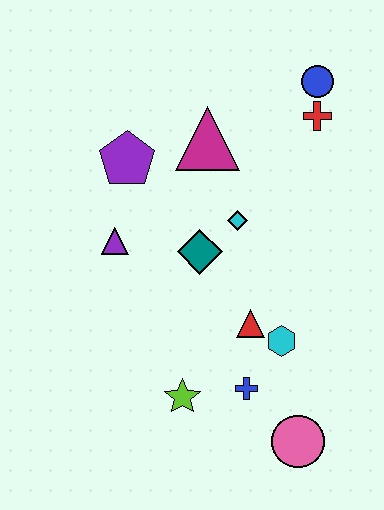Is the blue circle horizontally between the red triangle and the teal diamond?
No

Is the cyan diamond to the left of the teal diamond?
No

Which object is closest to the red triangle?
The cyan hexagon is closest to the red triangle.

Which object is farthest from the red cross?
The pink circle is farthest from the red cross.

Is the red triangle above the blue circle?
No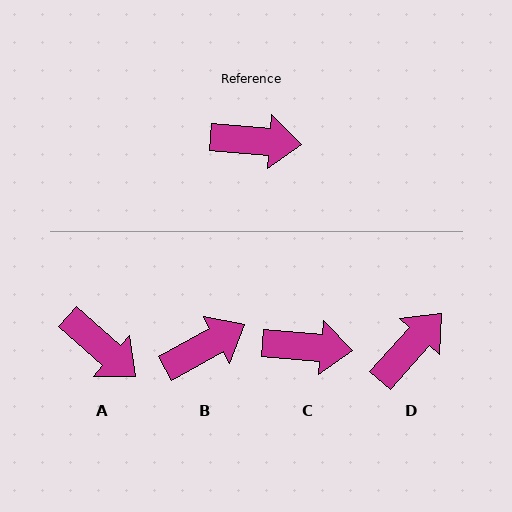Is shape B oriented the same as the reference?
No, it is off by about 34 degrees.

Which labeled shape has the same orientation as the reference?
C.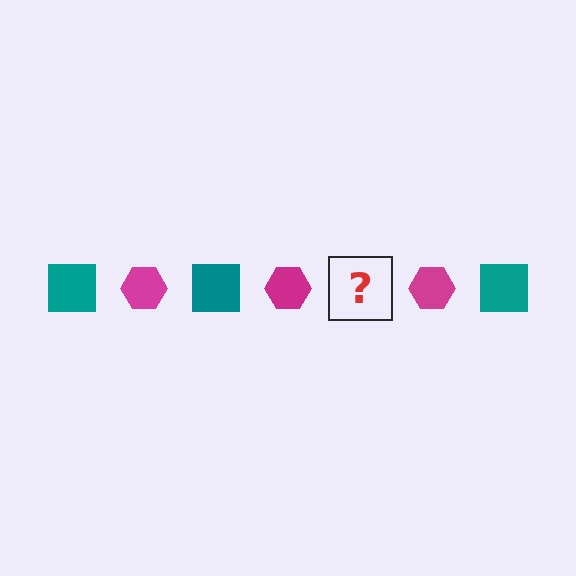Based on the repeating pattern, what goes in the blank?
The blank should be a teal square.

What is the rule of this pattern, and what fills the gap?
The rule is that the pattern alternates between teal square and magenta hexagon. The gap should be filled with a teal square.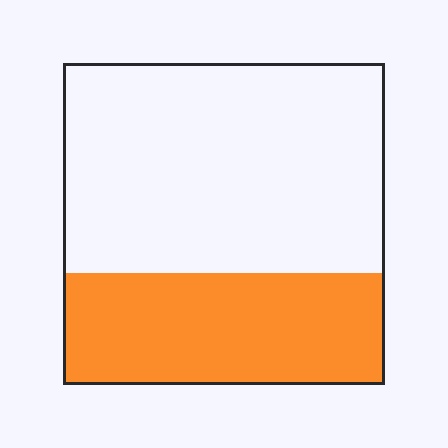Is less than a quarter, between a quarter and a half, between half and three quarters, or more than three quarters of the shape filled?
Between a quarter and a half.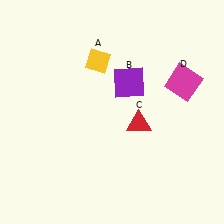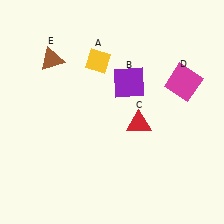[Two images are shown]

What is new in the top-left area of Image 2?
A brown triangle (E) was added in the top-left area of Image 2.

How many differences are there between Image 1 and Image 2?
There is 1 difference between the two images.